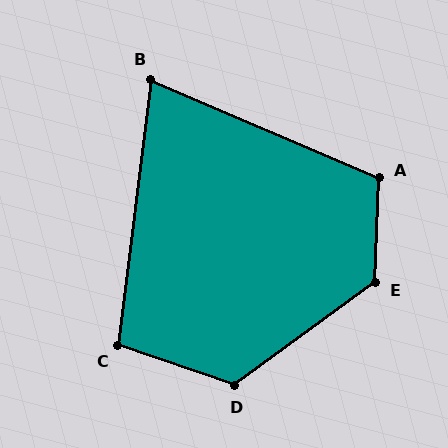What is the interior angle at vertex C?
Approximately 102 degrees (obtuse).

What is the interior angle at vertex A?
Approximately 111 degrees (obtuse).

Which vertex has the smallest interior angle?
B, at approximately 74 degrees.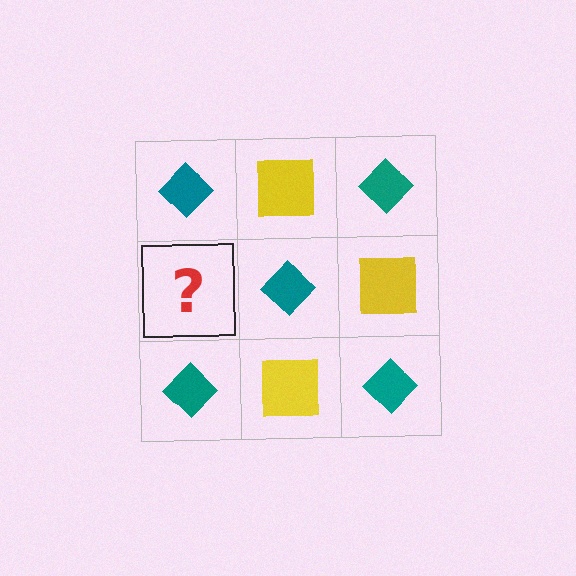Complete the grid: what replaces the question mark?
The question mark should be replaced with a yellow square.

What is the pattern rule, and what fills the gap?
The rule is that it alternates teal diamond and yellow square in a checkerboard pattern. The gap should be filled with a yellow square.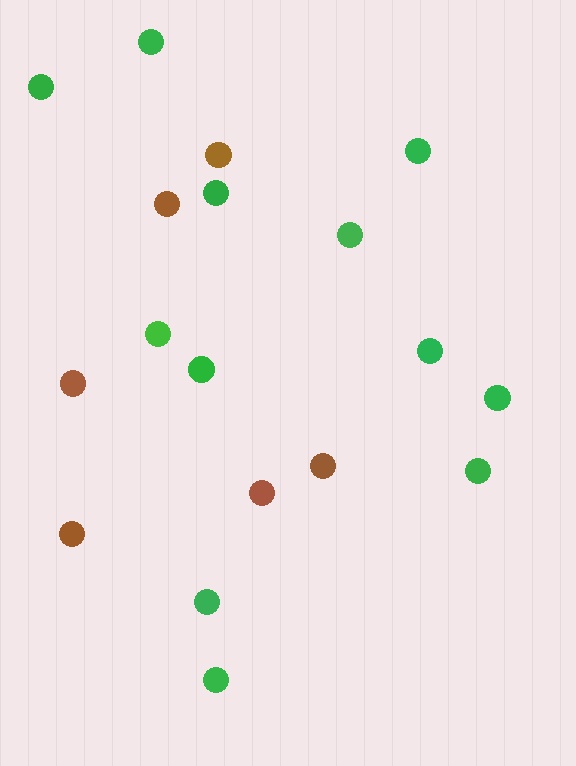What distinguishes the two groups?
There are 2 groups: one group of brown circles (6) and one group of green circles (12).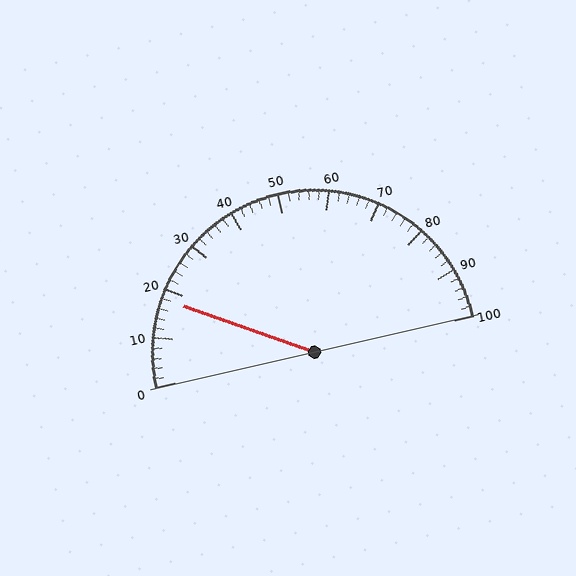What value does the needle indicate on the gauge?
The needle indicates approximately 18.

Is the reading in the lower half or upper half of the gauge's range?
The reading is in the lower half of the range (0 to 100).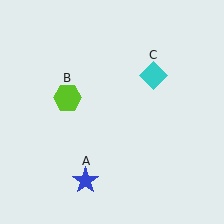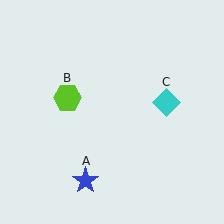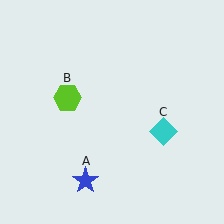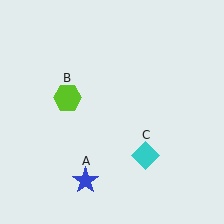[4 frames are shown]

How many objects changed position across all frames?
1 object changed position: cyan diamond (object C).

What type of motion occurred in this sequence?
The cyan diamond (object C) rotated clockwise around the center of the scene.